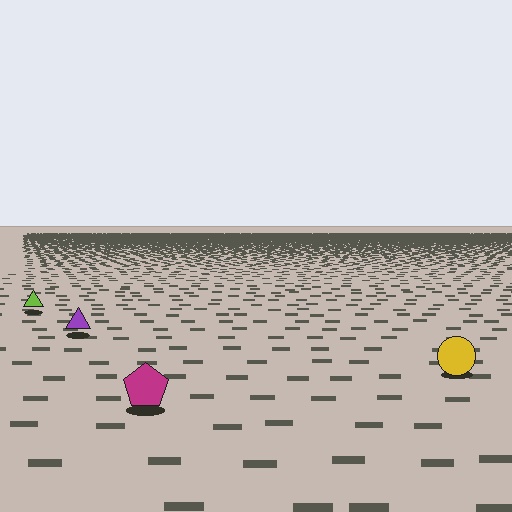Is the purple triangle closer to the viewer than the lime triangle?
Yes. The purple triangle is closer — you can tell from the texture gradient: the ground texture is coarser near it.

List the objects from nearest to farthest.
From nearest to farthest: the magenta pentagon, the yellow circle, the purple triangle, the lime triangle.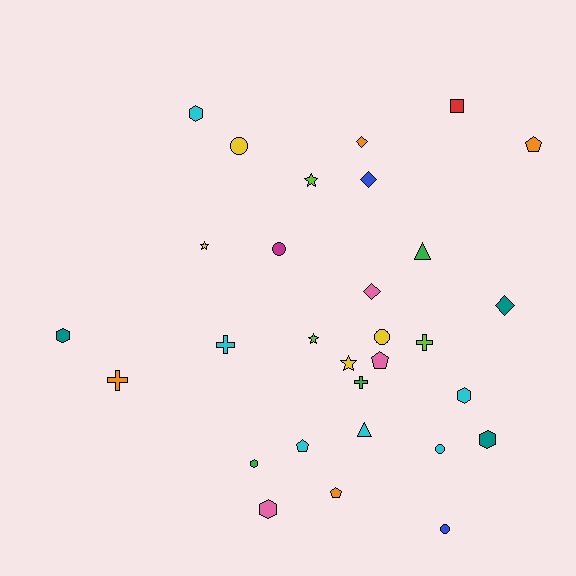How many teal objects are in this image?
There are 3 teal objects.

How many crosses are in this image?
There are 4 crosses.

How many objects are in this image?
There are 30 objects.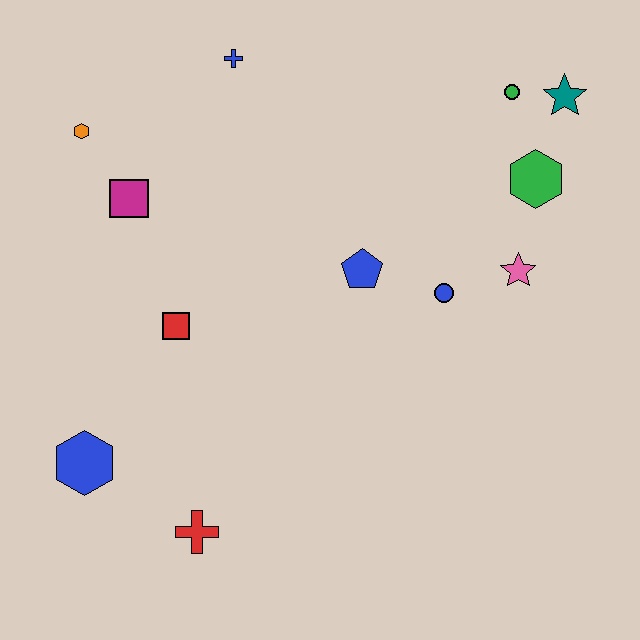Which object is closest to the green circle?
The teal star is closest to the green circle.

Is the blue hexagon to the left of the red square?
Yes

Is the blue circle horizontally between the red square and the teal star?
Yes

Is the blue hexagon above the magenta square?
No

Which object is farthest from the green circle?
The blue hexagon is farthest from the green circle.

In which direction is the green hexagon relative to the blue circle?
The green hexagon is above the blue circle.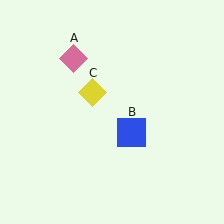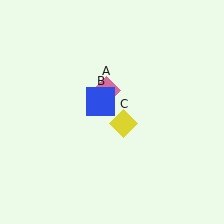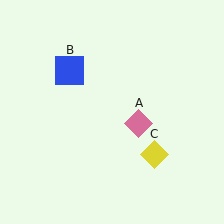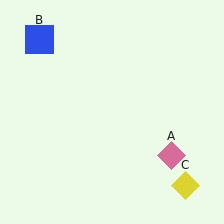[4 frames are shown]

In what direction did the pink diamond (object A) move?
The pink diamond (object A) moved down and to the right.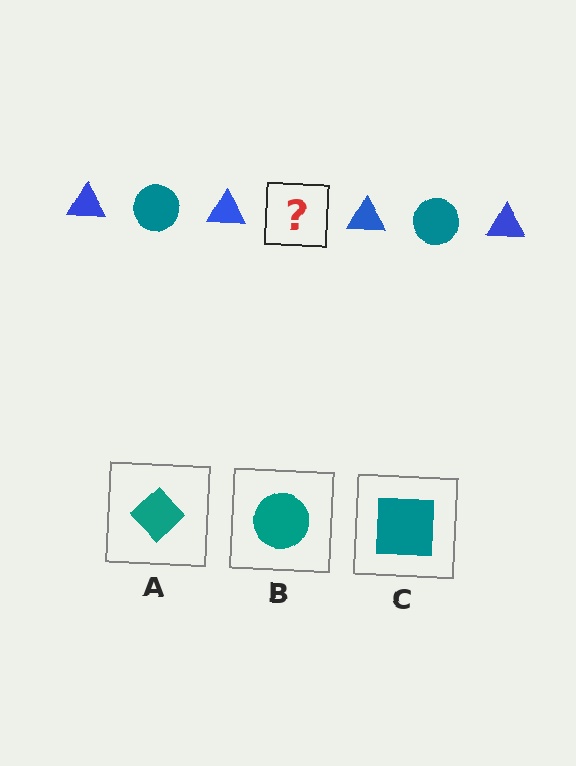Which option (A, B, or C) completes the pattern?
B.